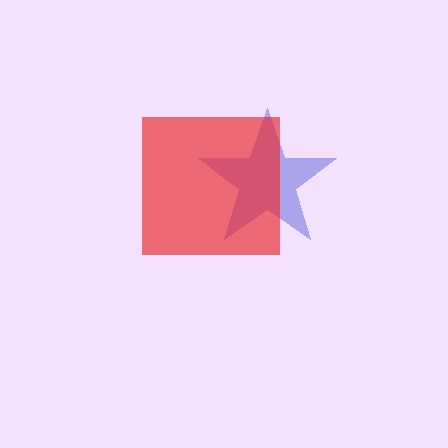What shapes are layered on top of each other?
The layered shapes are: a blue star, a red square.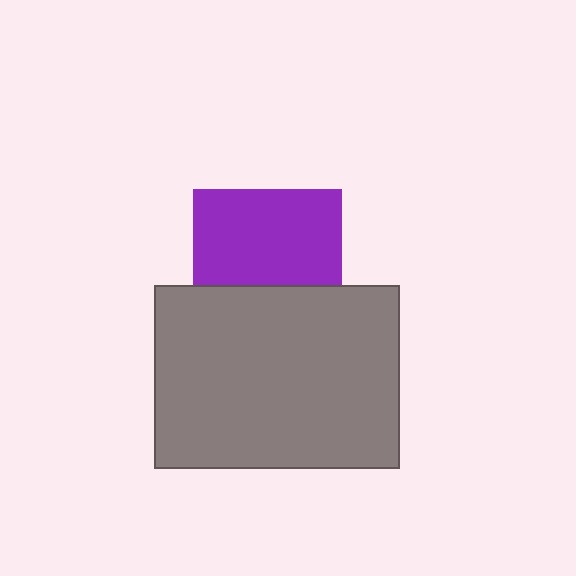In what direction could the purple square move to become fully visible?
The purple square could move up. That would shift it out from behind the gray rectangle entirely.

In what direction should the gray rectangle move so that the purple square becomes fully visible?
The gray rectangle should move down. That is the shortest direction to clear the overlap and leave the purple square fully visible.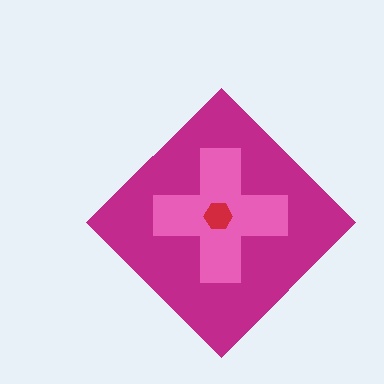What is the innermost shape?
The red hexagon.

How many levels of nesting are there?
3.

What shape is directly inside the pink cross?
The red hexagon.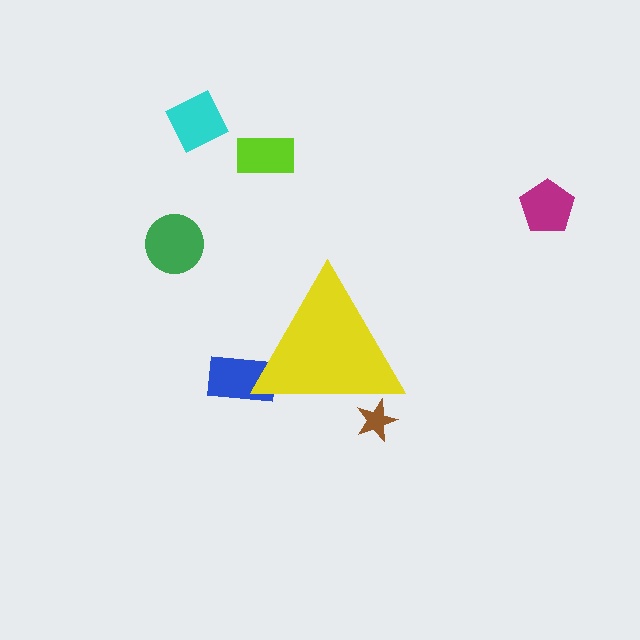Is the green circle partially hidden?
No, the green circle is fully visible.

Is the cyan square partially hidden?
No, the cyan square is fully visible.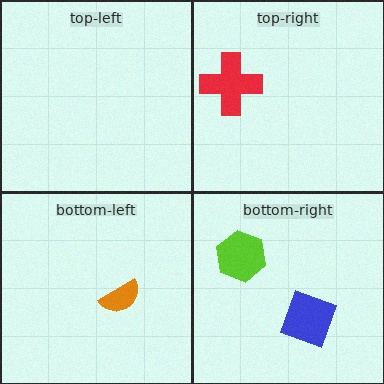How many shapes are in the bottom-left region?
1.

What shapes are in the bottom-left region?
The orange semicircle.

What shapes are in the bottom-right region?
The blue square, the lime hexagon.